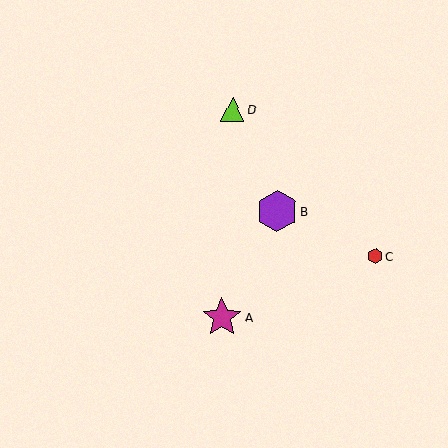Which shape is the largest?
The purple hexagon (labeled B) is the largest.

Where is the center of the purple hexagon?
The center of the purple hexagon is at (277, 211).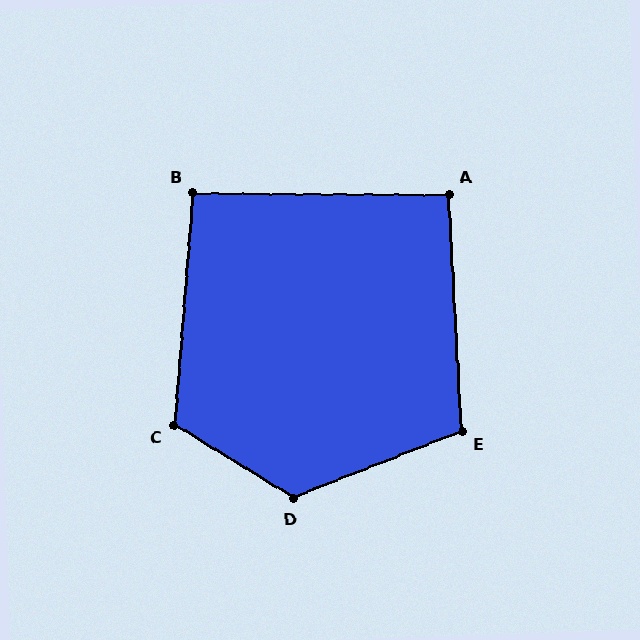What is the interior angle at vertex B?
Approximately 94 degrees (approximately right).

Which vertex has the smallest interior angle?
A, at approximately 93 degrees.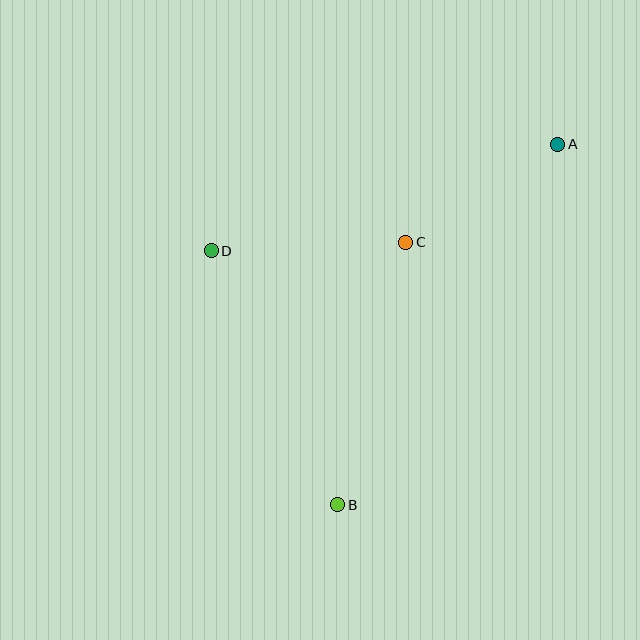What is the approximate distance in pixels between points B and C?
The distance between B and C is approximately 271 pixels.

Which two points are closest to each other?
Points A and C are closest to each other.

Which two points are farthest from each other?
Points A and B are farthest from each other.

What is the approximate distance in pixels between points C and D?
The distance between C and D is approximately 194 pixels.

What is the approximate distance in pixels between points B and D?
The distance between B and D is approximately 284 pixels.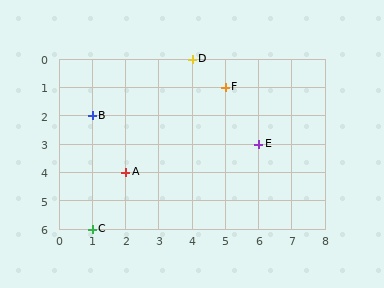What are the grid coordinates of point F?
Point F is at grid coordinates (5, 1).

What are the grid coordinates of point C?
Point C is at grid coordinates (1, 6).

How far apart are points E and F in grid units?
Points E and F are 1 column and 2 rows apart (about 2.2 grid units diagonally).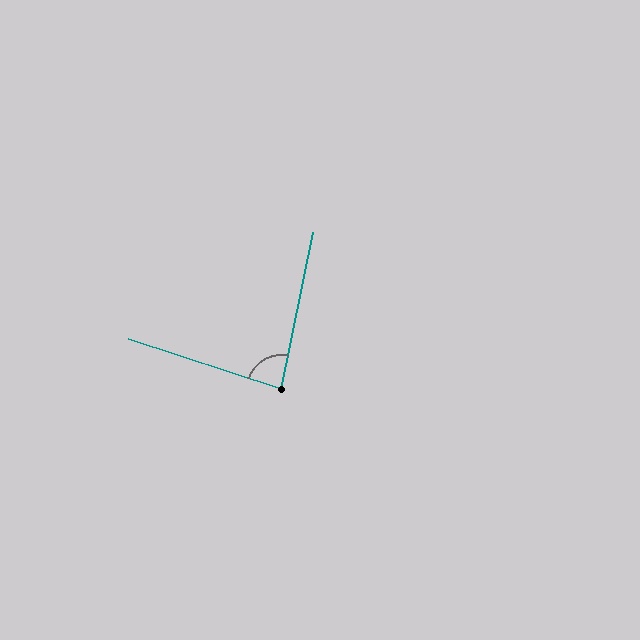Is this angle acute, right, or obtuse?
It is acute.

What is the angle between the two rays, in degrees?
Approximately 83 degrees.